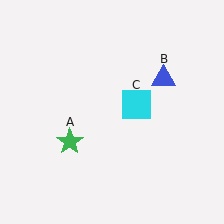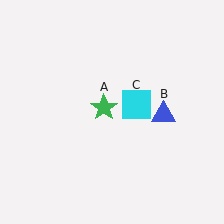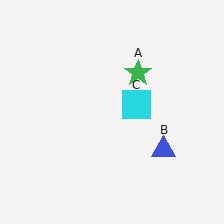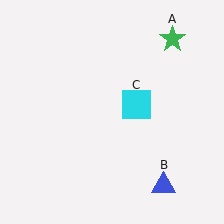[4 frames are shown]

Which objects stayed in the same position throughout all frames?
Cyan square (object C) remained stationary.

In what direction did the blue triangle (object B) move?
The blue triangle (object B) moved down.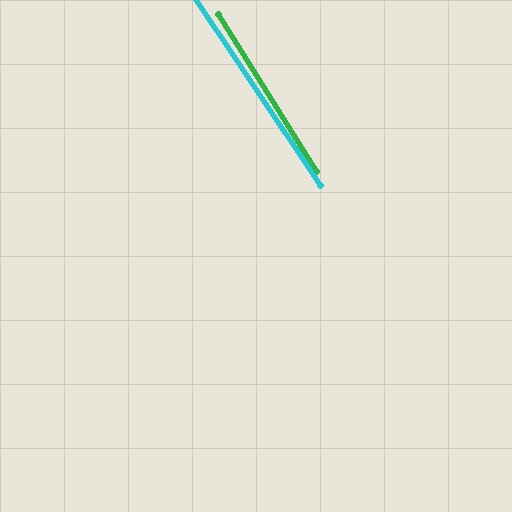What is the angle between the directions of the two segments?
Approximately 2 degrees.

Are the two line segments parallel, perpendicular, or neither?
Parallel — their directions differ by only 1.8°.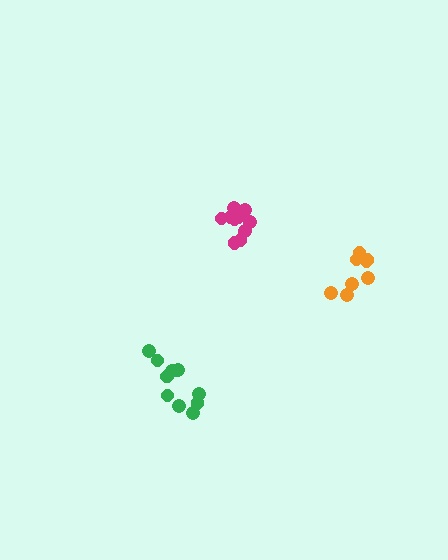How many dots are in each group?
Group 1: 8 dots, Group 2: 10 dots, Group 3: 10 dots (28 total).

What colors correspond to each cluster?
The clusters are colored: orange, green, magenta.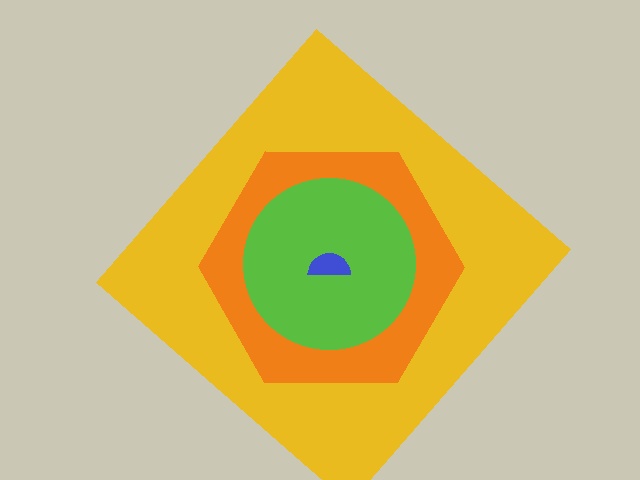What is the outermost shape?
The yellow diamond.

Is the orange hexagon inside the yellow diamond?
Yes.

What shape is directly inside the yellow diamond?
The orange hexagon.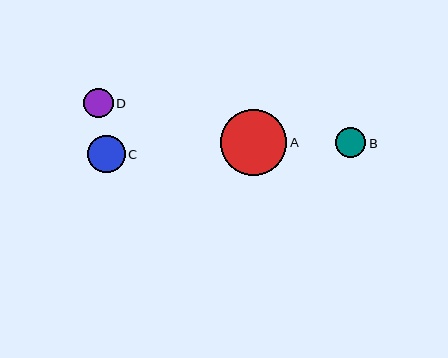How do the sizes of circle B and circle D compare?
Circle B and circle D are approximately the same size.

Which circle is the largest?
Circle A is the largest with a size of approximately 67 pixels.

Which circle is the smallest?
Circle D is the smallest with a size of approximately 29 pixels.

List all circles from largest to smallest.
From largest to smallest: A, C, B, D.